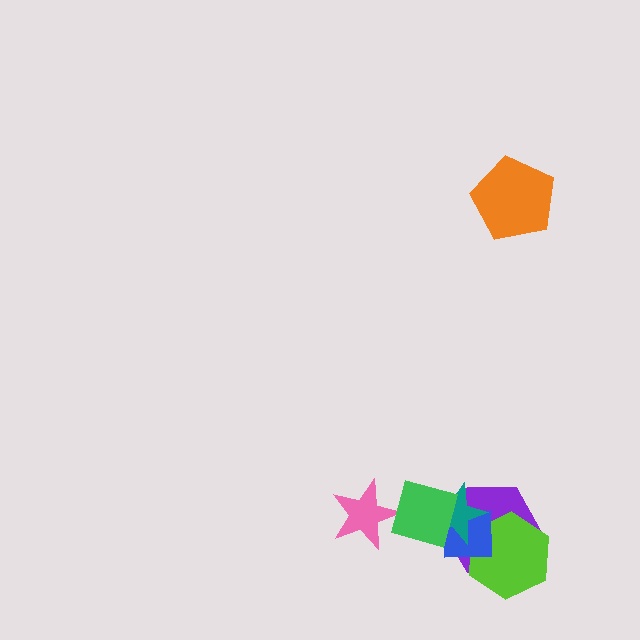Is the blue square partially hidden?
Yes, it is partially covered by another shape.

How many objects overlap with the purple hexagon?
4 objects overlap with the purple hexagon.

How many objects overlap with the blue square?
4 objects overlap with the blue square.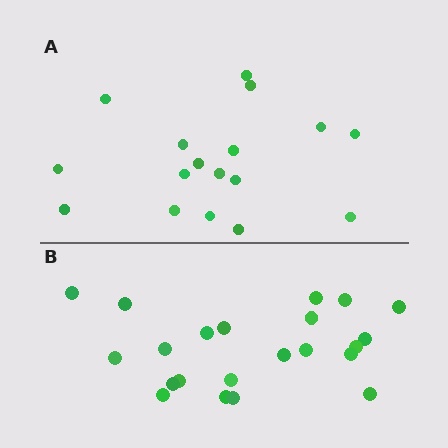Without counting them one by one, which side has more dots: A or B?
Region B (the bottom region) has more dots.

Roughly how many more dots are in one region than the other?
Region B has about 5 more dots than region A.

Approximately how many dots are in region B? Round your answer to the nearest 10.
About 20 dots. (The exact count is 22, which rounds to 20.)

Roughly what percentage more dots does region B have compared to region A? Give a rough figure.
About 30% more.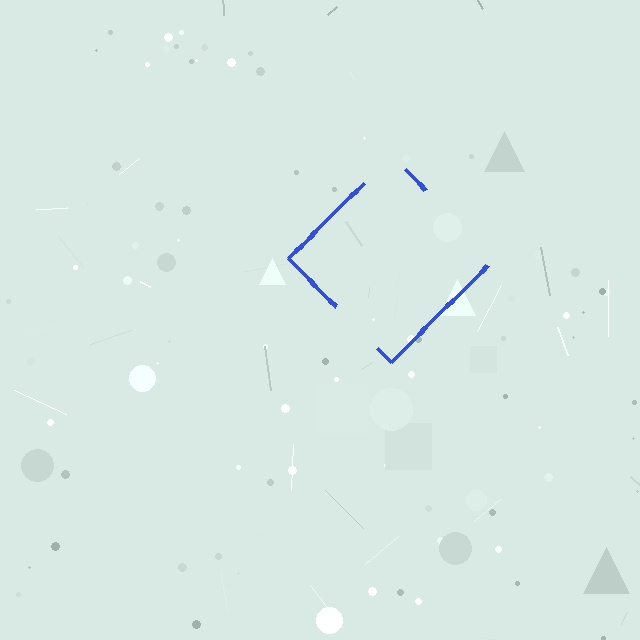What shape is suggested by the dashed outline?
The dashed outline suggests a diamond.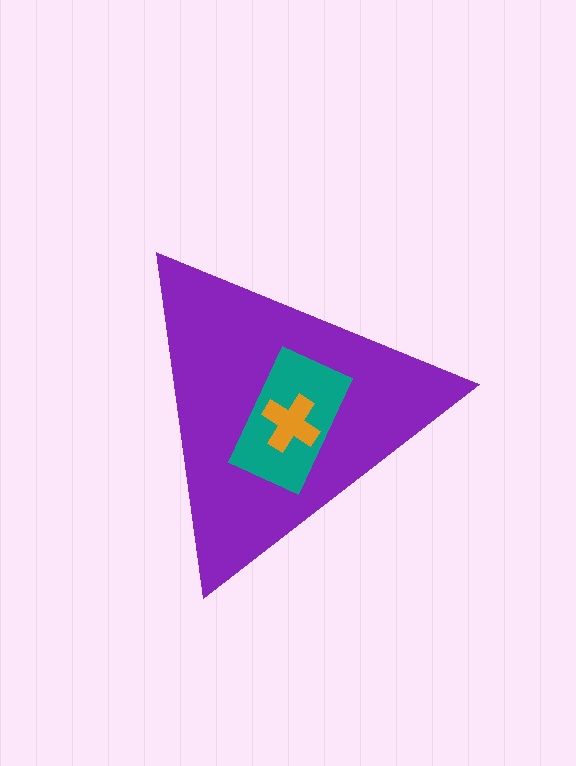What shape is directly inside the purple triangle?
The teal rectangle.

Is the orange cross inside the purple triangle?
Yes.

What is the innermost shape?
The orange cross.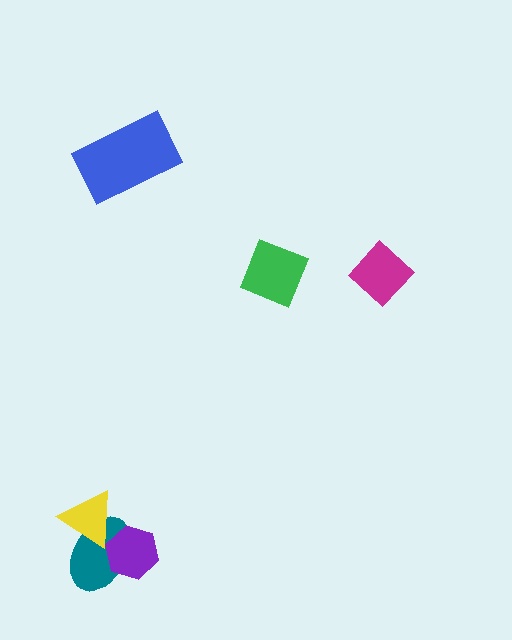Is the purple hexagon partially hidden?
Yes, it is partially covered by another shape.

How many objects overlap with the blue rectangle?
0 objects overlap with the blue rectangle.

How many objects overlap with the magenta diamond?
0 objects overlap with the magenta diamond.